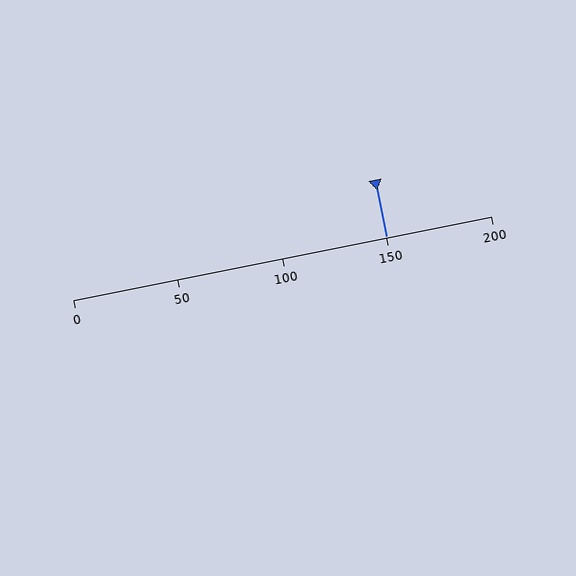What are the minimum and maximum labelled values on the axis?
The axis runs from 0 to 200.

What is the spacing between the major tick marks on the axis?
The major ticks are spaced 50 apart.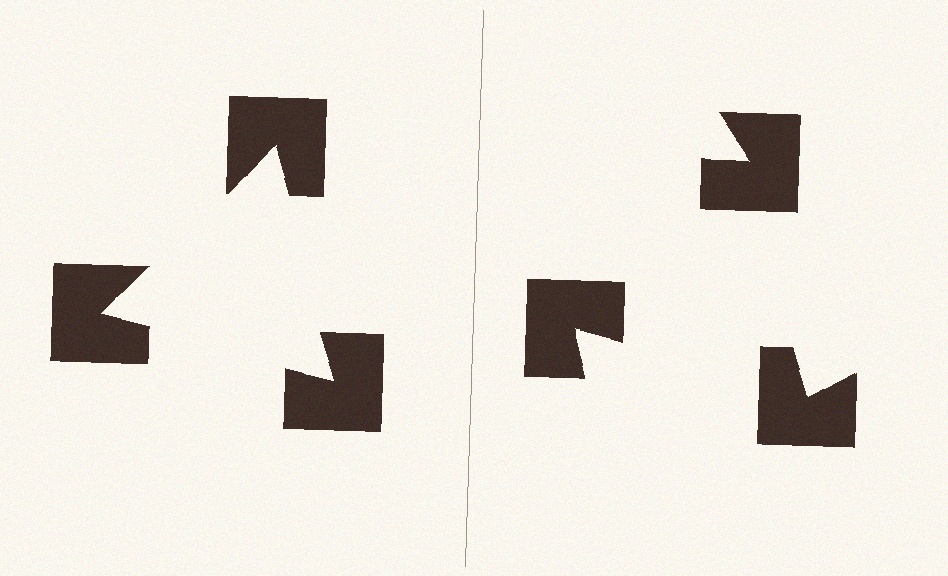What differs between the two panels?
The notched squares are positioned identically on both sides; only the wedge orientations differ. On the left they align to a triangle; on the right they are misaligned.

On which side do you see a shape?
An illusory triangle appears on the left side. On the right side the wedge cuts are rotated, so no coherent shape forms.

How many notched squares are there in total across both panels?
6 — 3 on each side.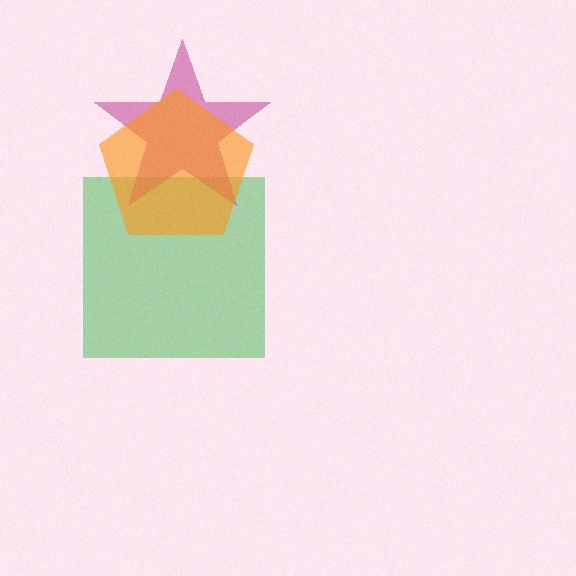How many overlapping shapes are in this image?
There are 3 overlapping shapes in the image.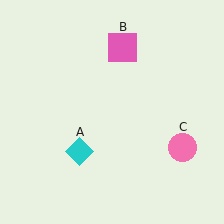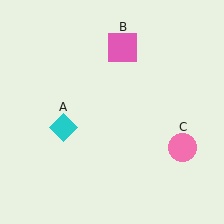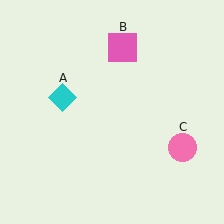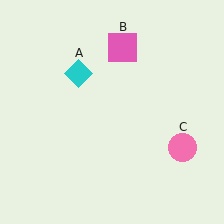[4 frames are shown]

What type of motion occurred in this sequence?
The cyan diamond (object A) rotated clockwise around the center of the scene.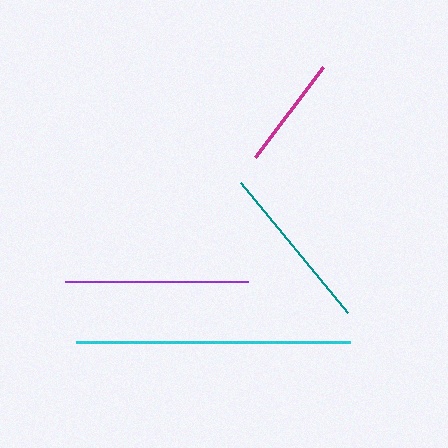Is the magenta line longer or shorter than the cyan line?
The cyan line is longer than the magenta line.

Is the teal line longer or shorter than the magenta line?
The teal line is longer than the magenta line.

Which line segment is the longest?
The cyan line is the longest at approximately 274 pixels.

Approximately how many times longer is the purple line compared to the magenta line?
The purple line is approximately 1.6 times the length of the magenta line.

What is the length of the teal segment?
The teal segment is approximately 168 pixels long.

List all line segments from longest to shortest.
From longest to shortest: cyan, purple, teal, magenta.